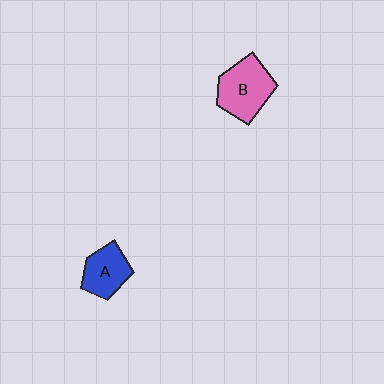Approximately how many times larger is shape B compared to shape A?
Approximately 1.4 times.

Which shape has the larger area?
Shape B (pink).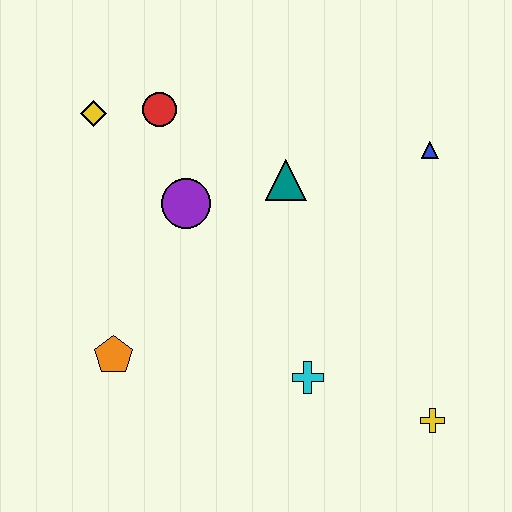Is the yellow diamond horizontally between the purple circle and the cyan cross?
No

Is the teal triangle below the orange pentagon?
No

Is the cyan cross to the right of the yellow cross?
No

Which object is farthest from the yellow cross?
The yellow diamond is farthest from the yellow cross.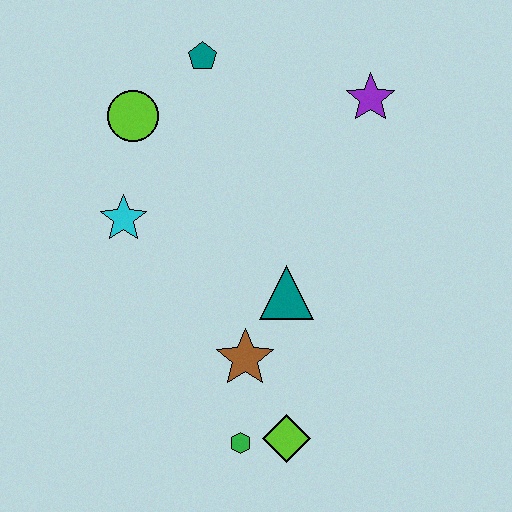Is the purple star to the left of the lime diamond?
No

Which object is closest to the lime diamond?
The green hexagon is closest to the lime diamond.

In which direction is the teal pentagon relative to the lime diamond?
The teal pentagon is above the lime diamond.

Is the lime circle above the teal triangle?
Yes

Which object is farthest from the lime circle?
The lime diamond is farthest from the lime circle.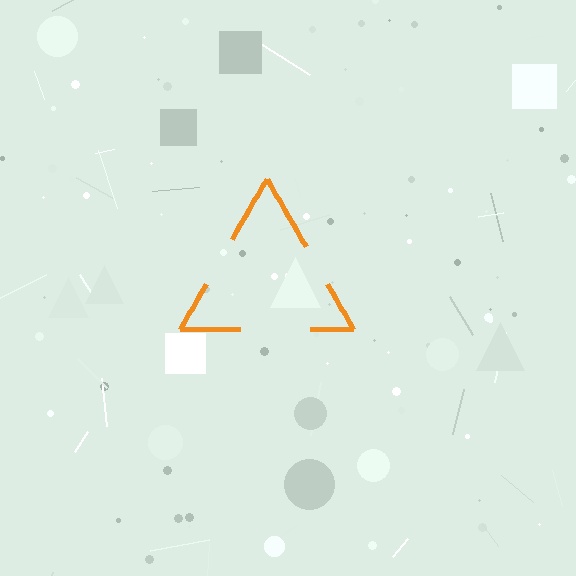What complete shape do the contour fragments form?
The contour fragments form a triangle.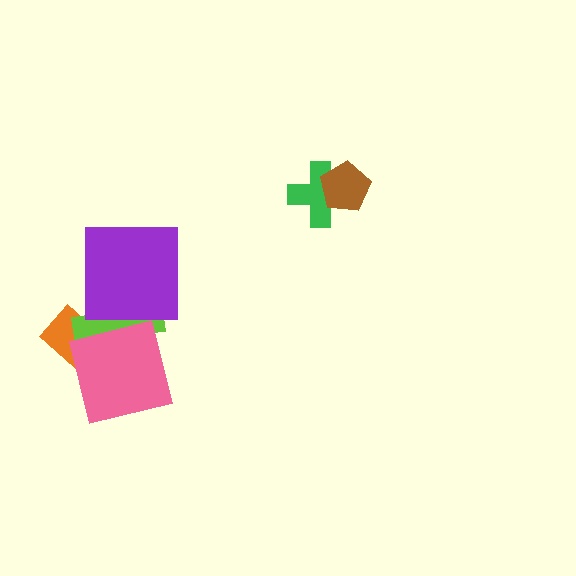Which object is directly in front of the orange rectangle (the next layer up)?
The lime cross is directly in front of the orange rectangle.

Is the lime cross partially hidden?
Yes, it is partially covered by another shape.